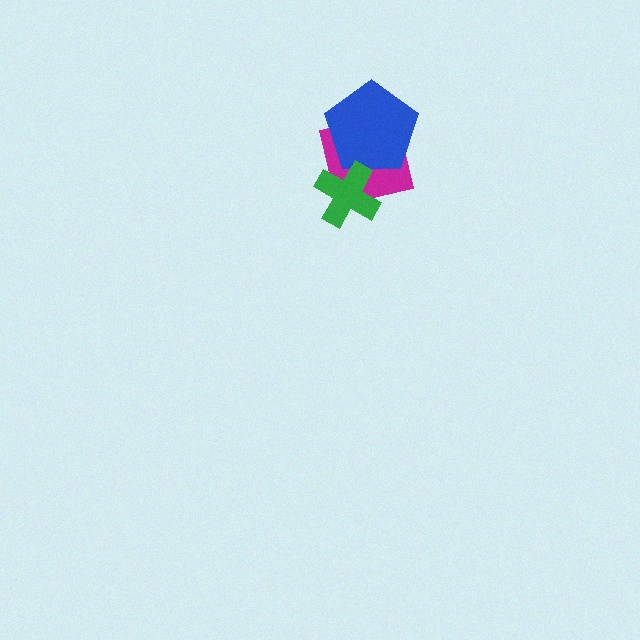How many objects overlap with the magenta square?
2 objects overlap with the magenta square.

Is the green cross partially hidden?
No, no other shape covers it.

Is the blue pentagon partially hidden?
Yes, it is partially covered by another shape.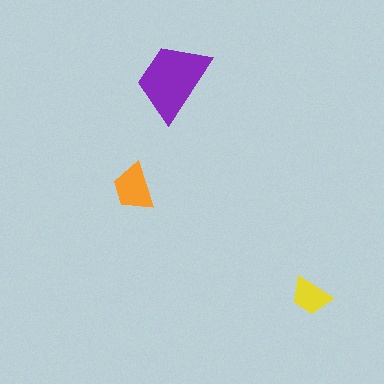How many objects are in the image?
There are 3 objects in the image.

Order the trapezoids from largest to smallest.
the purple one, the orange one, the yellow one.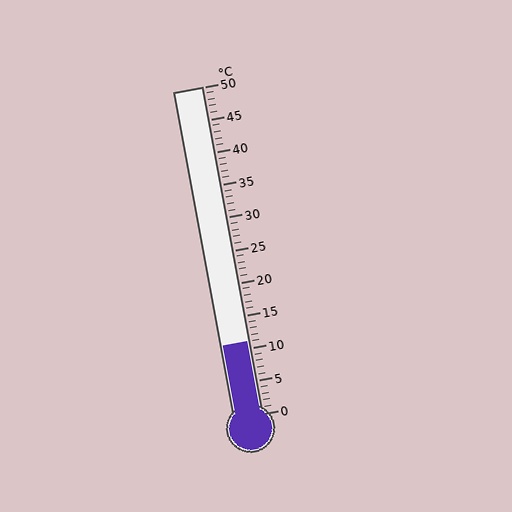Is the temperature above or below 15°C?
The temperature is below 15°C.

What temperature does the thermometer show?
The thermometer shows approximately 11°C.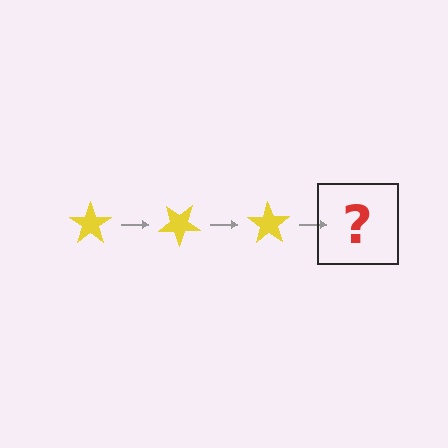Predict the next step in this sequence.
The next step is a yellow star rotated 105 degrees.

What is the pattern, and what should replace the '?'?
The pattern is that the star rotates 35 degrees each step. The '?' should be a yellow star rotated 105 degrees.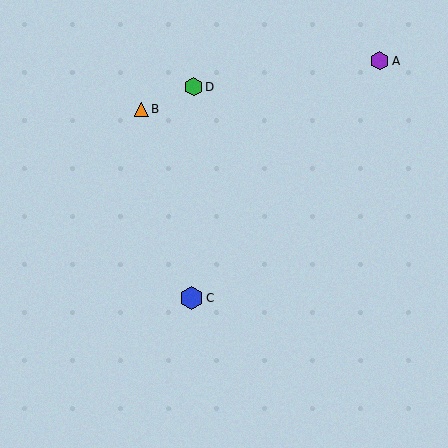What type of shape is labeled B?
Shape B is an orange triangle.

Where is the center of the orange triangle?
The center of the orange triangle is at (141, 109).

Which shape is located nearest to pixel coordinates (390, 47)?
The purple hexagon (labeled A) at (380, 61) is nearest to that location.